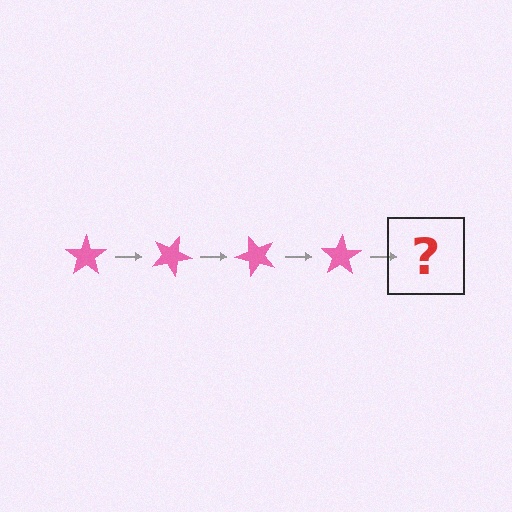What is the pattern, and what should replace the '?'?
The pattern is that the star rotates 25 degrees each step. The '?' should be a pink star rotated 100 degrees.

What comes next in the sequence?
The next element should be a pink star rotated 100 degrees.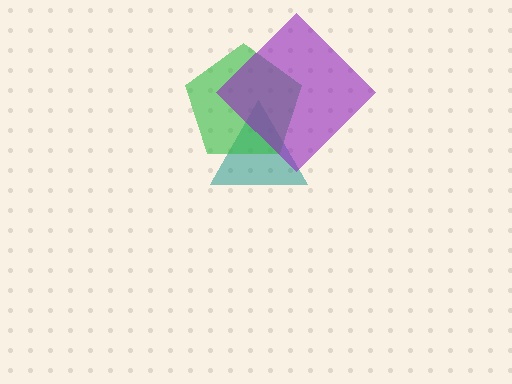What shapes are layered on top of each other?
The layered shapes are: a teal triangle, a green pentagon, a purple diamond.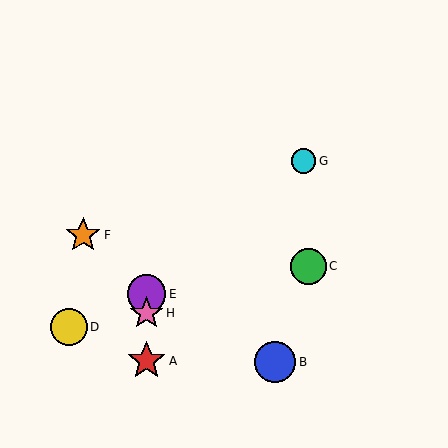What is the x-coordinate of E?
Object E is at x≈147.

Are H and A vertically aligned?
Yes, both are at x≈147.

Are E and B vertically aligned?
No, E is at x≈147 and B is at x≈275.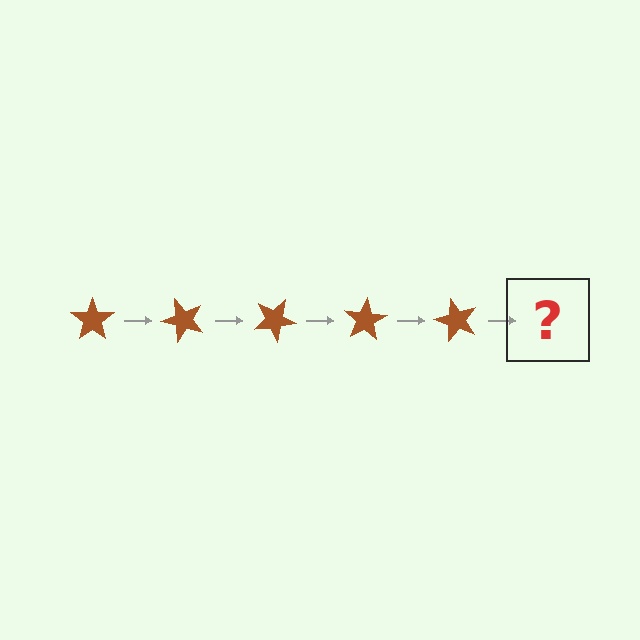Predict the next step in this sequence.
The next step is a brown star rotated 250 degrees.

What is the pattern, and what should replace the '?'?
The pattern is that the star rotates 50 degrees each step. The '?' should be a brown star rotated 250 degrees.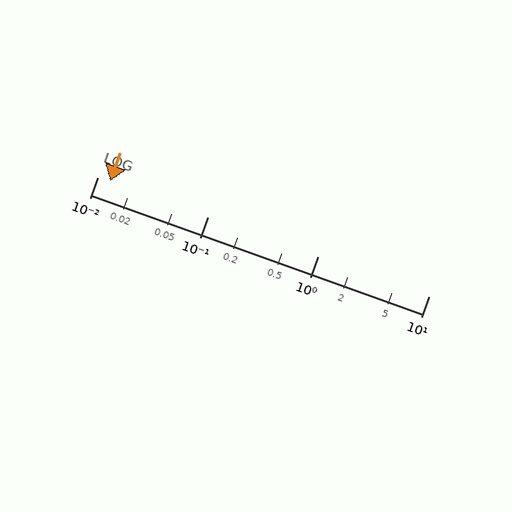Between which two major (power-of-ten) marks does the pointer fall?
The pointer is between 0.01 and 0.1.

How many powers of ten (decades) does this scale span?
The scale spans 3 decades, from 0.01 to 10.